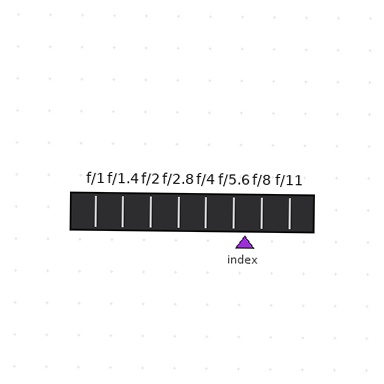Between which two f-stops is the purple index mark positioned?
The index mark is between f/5.6 and f/8.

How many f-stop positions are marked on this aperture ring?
There are 8 f-stop positions marked.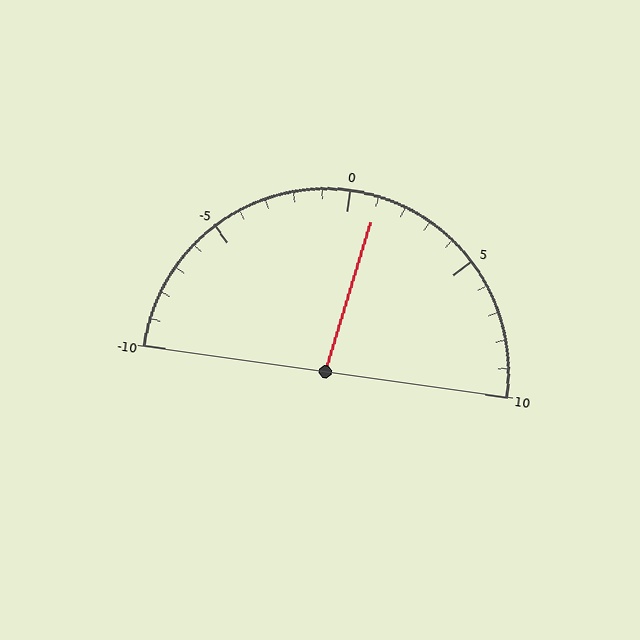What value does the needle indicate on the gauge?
The needle indicates approximately 1.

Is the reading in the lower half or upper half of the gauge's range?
The reading is in the upper half of the range (-10 to 10).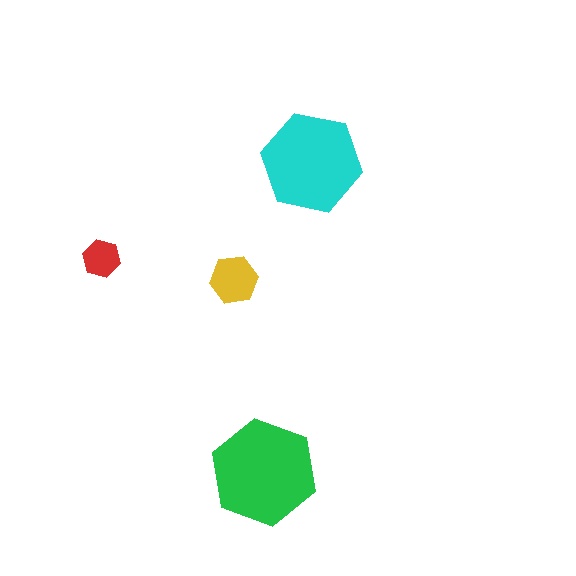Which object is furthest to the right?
The cyan hexagon is rightmost.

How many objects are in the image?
There are 4 objects in the image.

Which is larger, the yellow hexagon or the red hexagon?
The yellow one.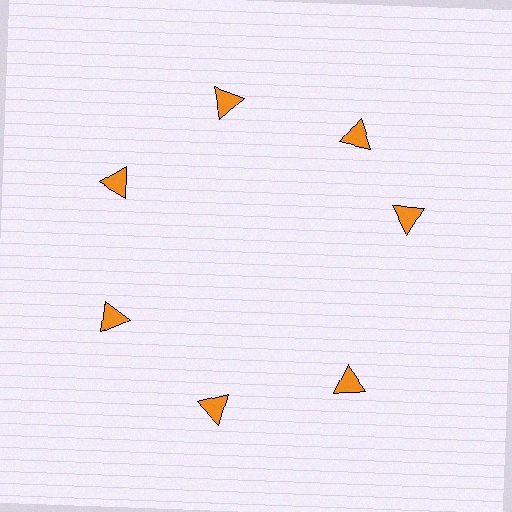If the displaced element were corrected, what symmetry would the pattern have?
It would have 7-fold rotational symmetry — the pattern would map onto itself every 51 degrees.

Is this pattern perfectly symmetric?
No. The 7 orange triangles are arranged in a ring, but one element near the 3 o'clock position is rotated out of alignment along the ring, breaking the 7-fold rotational symmetry.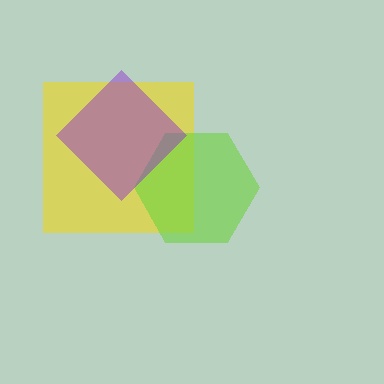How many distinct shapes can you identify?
There are 3 distinct shapes: a yellow square, a lime hexagon, a purple diamond.